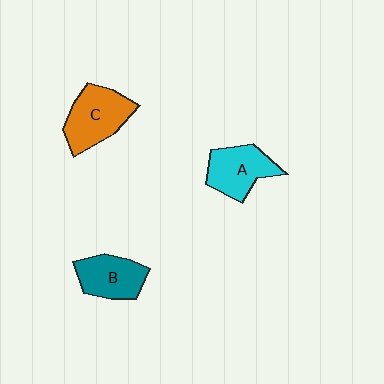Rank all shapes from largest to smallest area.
From largest to smallest: C (orange), A (cyan), B (teal).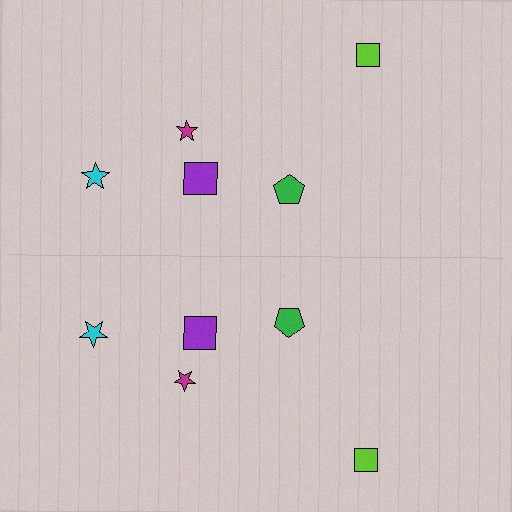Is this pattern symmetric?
Yes, this pattern has bilateral (reflection) symmetry.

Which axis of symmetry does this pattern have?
The pattern has a horizontal axis of symmetry running through the center of the image.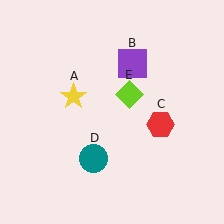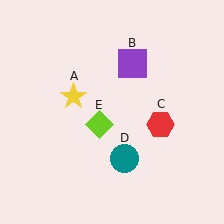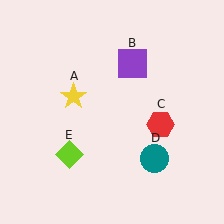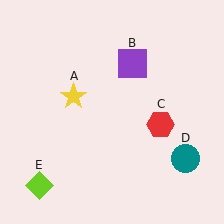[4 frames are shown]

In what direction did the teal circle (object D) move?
The teal circle (object D) moved right.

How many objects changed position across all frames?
2 objects changed position: teal circle (object D), lime diamond (object E).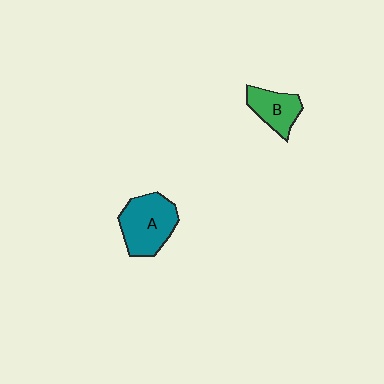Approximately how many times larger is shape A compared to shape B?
Approximately 1.6 times.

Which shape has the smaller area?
Shape B (green).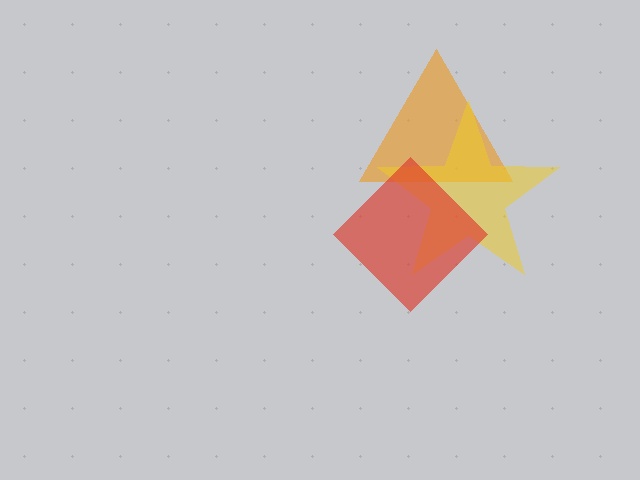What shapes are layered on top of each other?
The layered shapes are: an orange triangle, a yellow star, a red diamond.